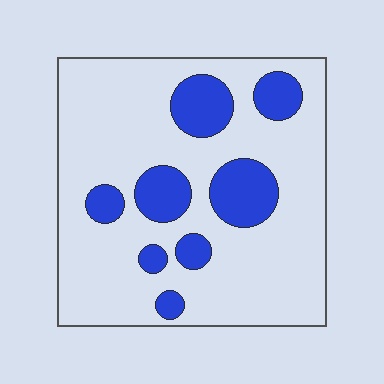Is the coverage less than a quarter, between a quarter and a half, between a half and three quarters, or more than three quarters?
Less than a quarter.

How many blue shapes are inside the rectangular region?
8.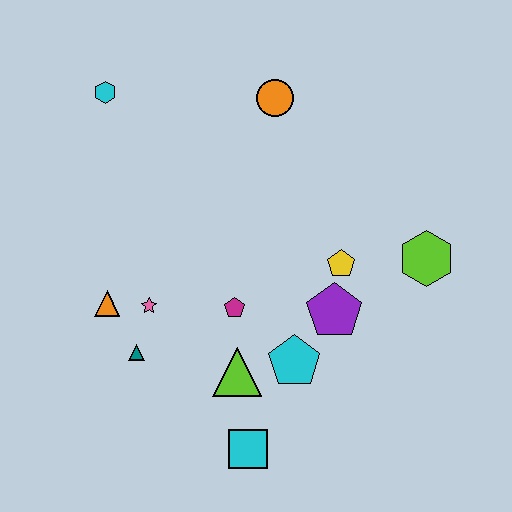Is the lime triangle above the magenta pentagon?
No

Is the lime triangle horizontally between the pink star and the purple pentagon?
Yes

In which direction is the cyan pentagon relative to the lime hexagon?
The cyan pentagon is to the left of the lime hexagon.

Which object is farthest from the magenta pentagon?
The cyan hexagon is farthest from the magenta pentagon.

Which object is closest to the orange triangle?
The pink star is closest to the orange triangle.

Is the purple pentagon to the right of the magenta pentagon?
Yes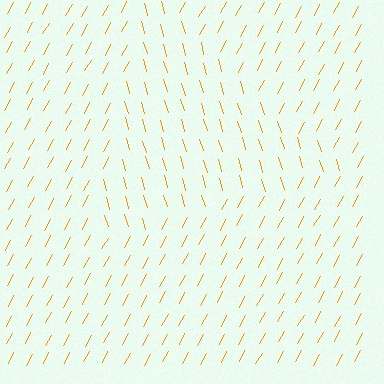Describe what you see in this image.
The image is filled with small orange line segments. A triangle region in the image has lines oriented differently from the surrounding lines, creating a visible texture boundary.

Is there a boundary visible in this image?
Yes, there is a texture boundary formed by a change in line orientation.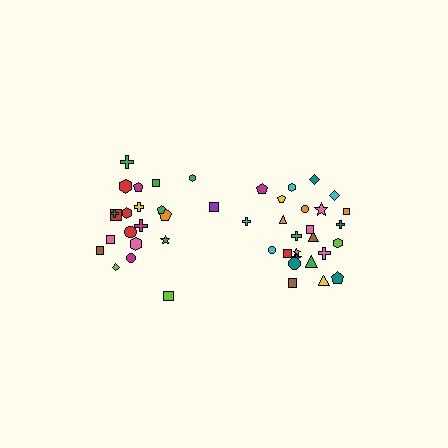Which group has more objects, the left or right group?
The right group.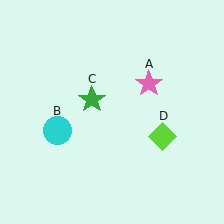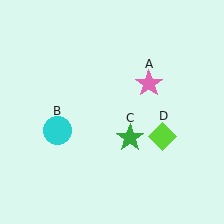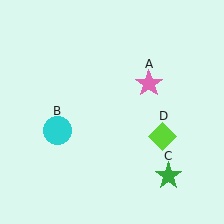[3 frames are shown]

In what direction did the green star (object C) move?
The green star (object C) moved down and to the right.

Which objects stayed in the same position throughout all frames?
Pink star (object A) and cyan circle (object B) and lime diamond (object D) remained stationary.